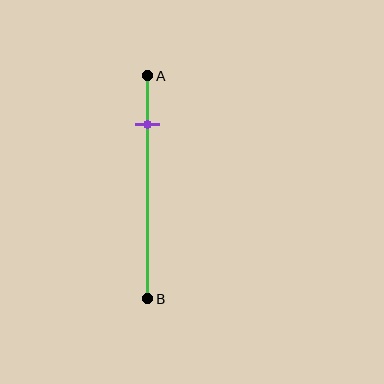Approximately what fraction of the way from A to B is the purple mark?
The purple mark is approximately 20% of the way from A to B.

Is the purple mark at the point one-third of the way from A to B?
No, the mark is at about 20% from A, not at the 33% one-third point.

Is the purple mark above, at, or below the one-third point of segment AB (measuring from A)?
The purple mark is above the one-third point of segment AB.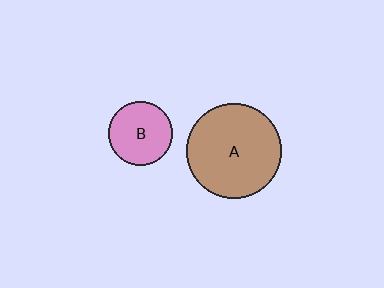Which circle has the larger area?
Circle A (brown).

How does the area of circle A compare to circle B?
Approximately 2.2 times.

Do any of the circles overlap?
No, none of the circles overlap.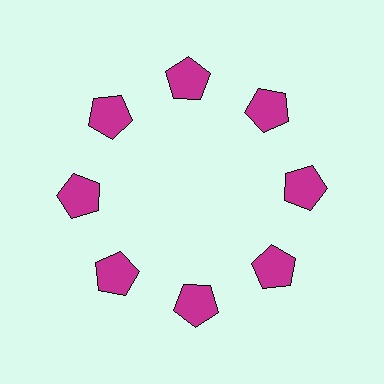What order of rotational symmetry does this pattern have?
This pattern has 8-fold rotational symmetry.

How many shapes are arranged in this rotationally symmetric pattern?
There are 8 shapes, arranged in 8 groups of 1.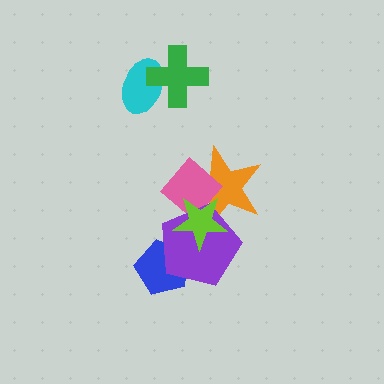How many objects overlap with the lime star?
3 objects overlap with the lime star.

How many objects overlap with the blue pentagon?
1 object overlaps with the blue pentagon.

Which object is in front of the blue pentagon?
The purple pentagon is in front of the blue pentagon.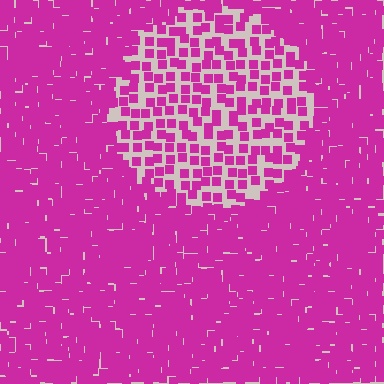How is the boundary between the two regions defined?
The boundary is defined by a change in element density (approximately 2.4x ratio). All elements are the same color, size, and shape.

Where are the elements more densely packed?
The elements are more densely packed outside the circle boundary.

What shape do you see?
I see a circle.